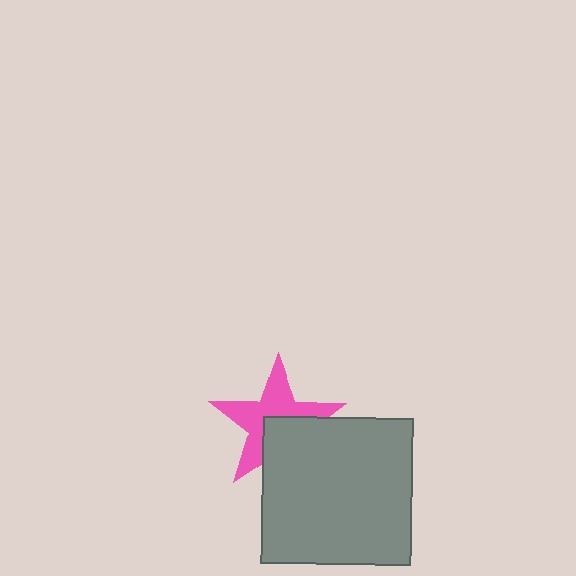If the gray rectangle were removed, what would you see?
You would see the complete pink star.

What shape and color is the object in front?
The object in front is a gray rectangle.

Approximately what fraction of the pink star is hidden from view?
Roughly 39% of the pink star is hidden behind the gray rectangle.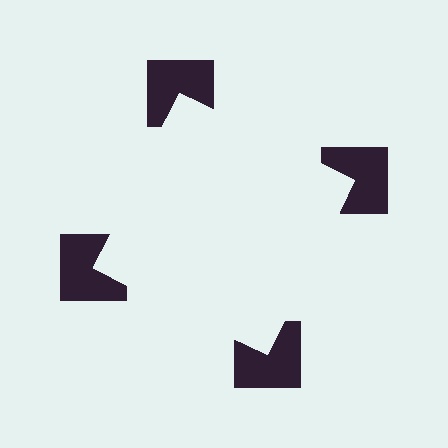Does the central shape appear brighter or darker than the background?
It typically appears slightly brighter than the background, even though no actual brightness change is drawn.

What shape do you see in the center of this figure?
An illusory square — its edges are inferred from the aligned wedge cuts in the notched squares, not physically drawn.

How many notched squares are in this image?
There are 4 — one at each vertex of the illusory square.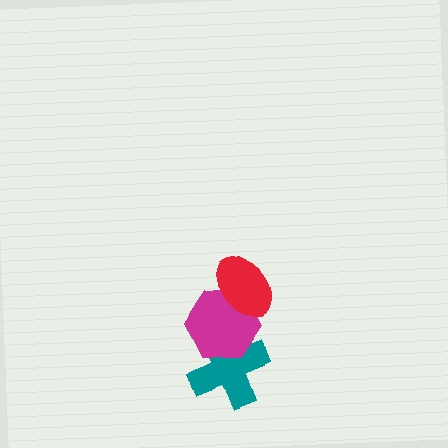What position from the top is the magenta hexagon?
The magenta hexagon is 2nd from the top.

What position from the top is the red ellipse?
The red ellipse is 1st from the top.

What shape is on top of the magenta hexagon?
The red ellipse is on top of the magenta hexagon.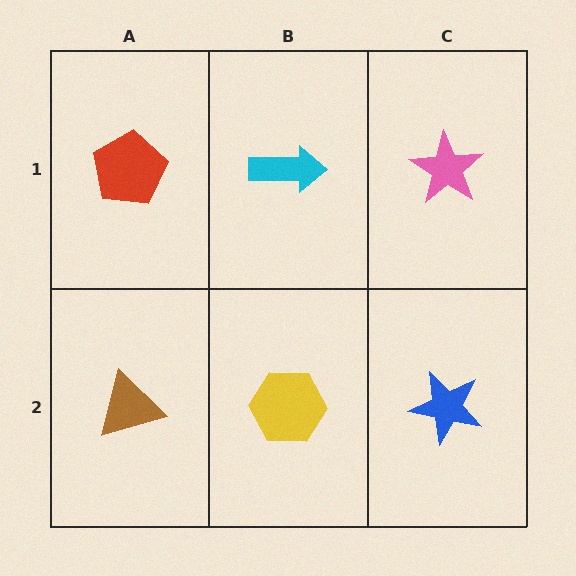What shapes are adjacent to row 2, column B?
A cyan arrow (row 1, column B), a brown triangle (row 2, column A), a blue star (row 2, column C).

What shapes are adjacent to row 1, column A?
A brown triangle (row 2, column A), a cyan arrow (row 1, column B).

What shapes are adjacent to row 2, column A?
A red pentagon (row 1, column A), a yellow hexagon (row 2, column B).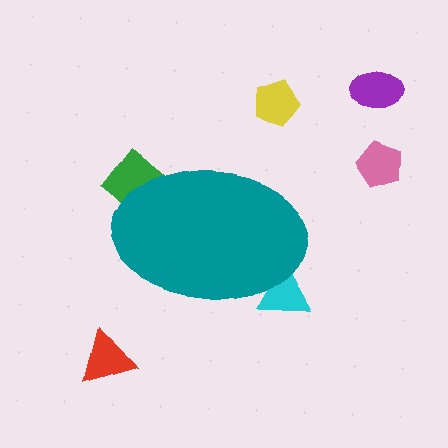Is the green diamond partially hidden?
Yes, the green diamond is partially hidden behind the teal ellipse.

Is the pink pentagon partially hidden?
No, the pink pentagon is fully visible.